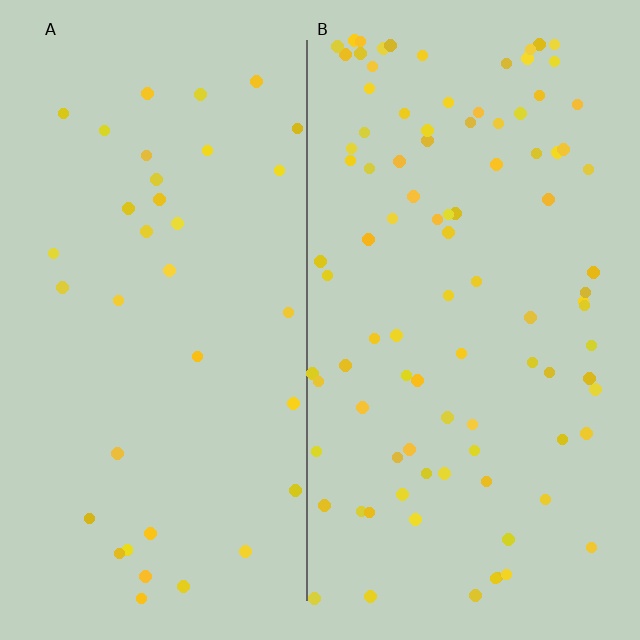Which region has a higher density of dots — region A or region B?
B (the right).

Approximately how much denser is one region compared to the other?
Approximately 2.6× — region B over region A.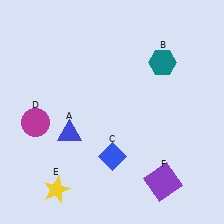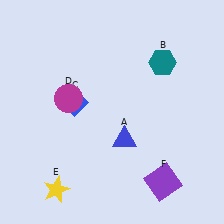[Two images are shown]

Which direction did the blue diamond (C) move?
The blue diamond (C) moved up.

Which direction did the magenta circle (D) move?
The magenta circle (D) moved right.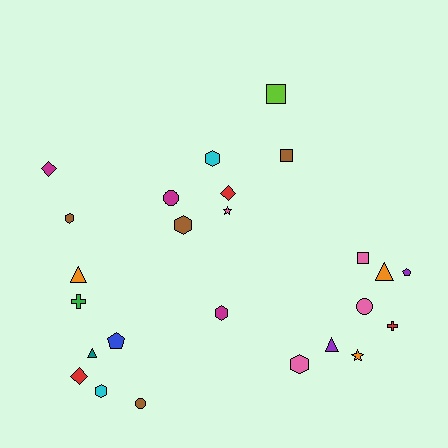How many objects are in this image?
There are 25 objects.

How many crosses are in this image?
There are 2 crosses.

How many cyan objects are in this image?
There are 2 cyan objects.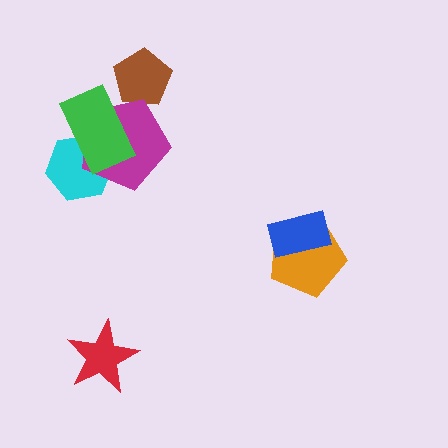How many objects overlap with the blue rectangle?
1 object overlaps with the blue rectangle.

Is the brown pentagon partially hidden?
Yes, it is partially covered by another shape.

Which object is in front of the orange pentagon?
The blue rectangle is in front of the orange pentagon.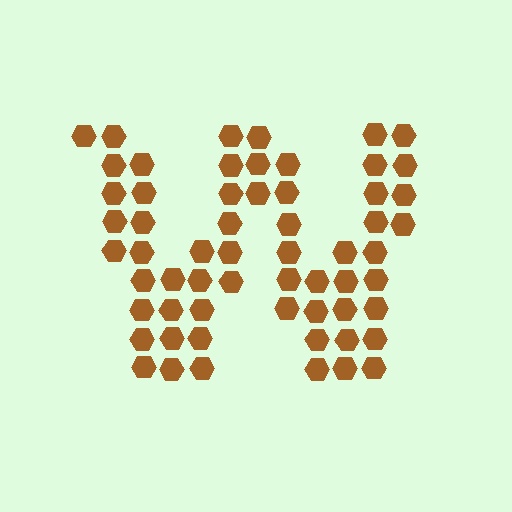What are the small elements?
The small elements are hexagons.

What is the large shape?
The large shape is the letter W.